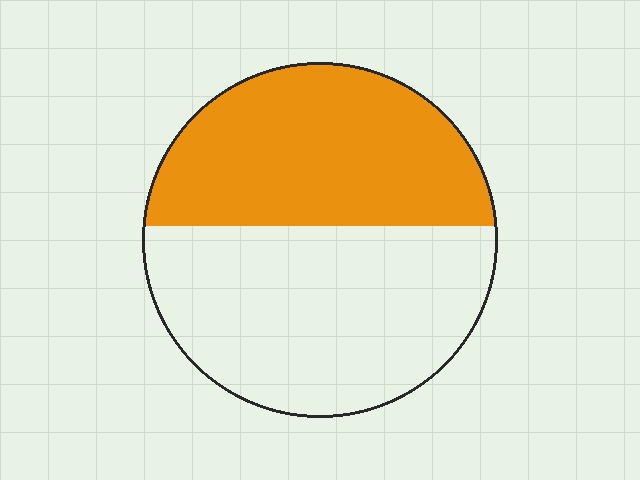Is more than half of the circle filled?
No.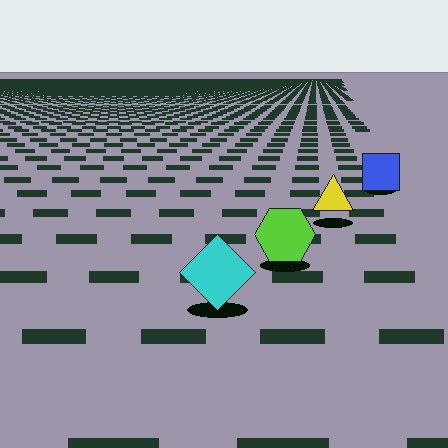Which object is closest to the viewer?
The cyan diamond is closest. The texture marks near it are larger and more spread out.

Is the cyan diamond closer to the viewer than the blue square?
Yes. The cyan diamond is closer — you can tell from the texture gradient: the ground texture is coarser near it.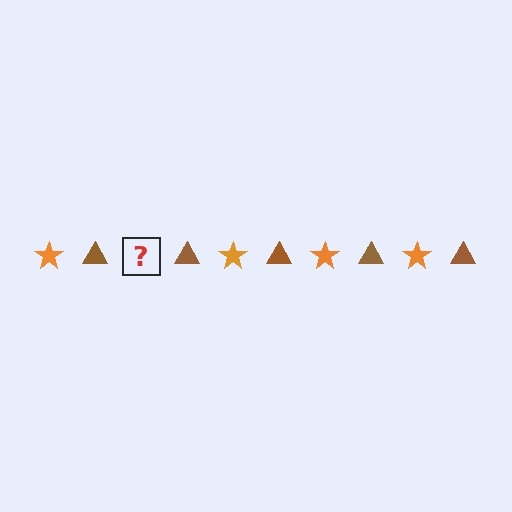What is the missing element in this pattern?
The missing element is an orange star.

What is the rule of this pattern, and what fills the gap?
The rule is that the pattern alternates between orange star and brown triangle. The gap should be filled with an orange star.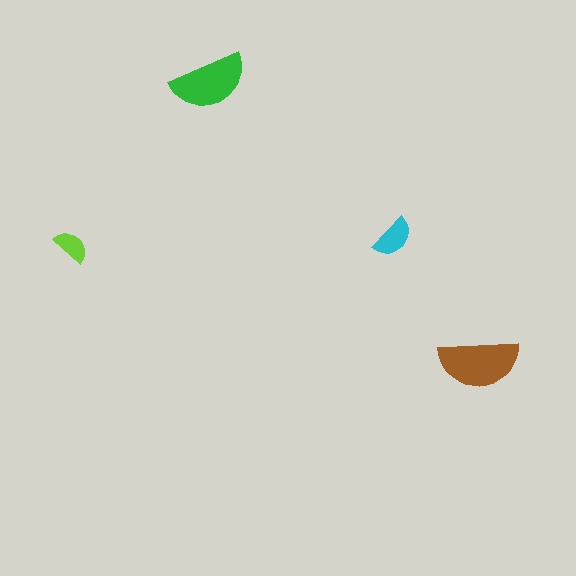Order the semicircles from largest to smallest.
the brown one, the green one, the cyan one, the lime one.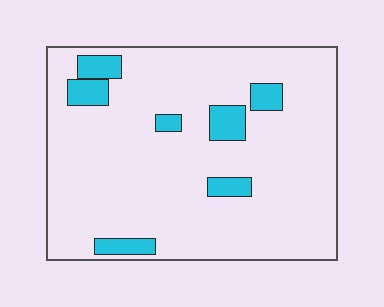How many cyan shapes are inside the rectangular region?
7.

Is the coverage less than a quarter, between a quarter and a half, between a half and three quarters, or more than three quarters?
Less than a quarter.